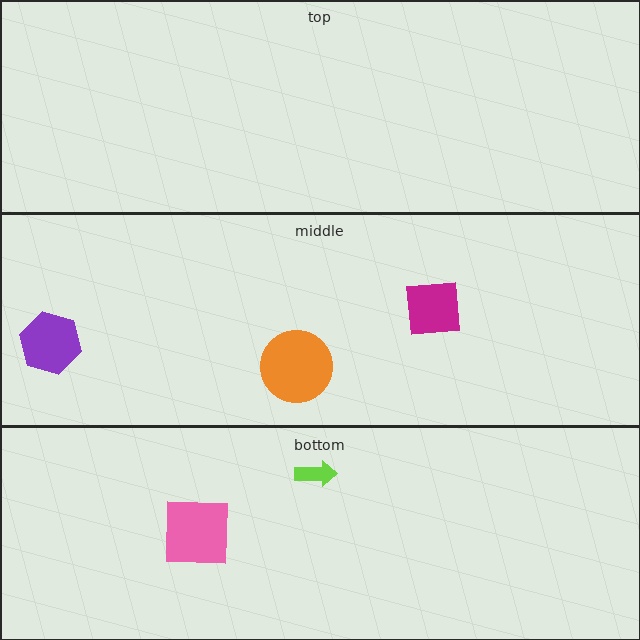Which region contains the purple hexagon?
The middle region.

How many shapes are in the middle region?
3.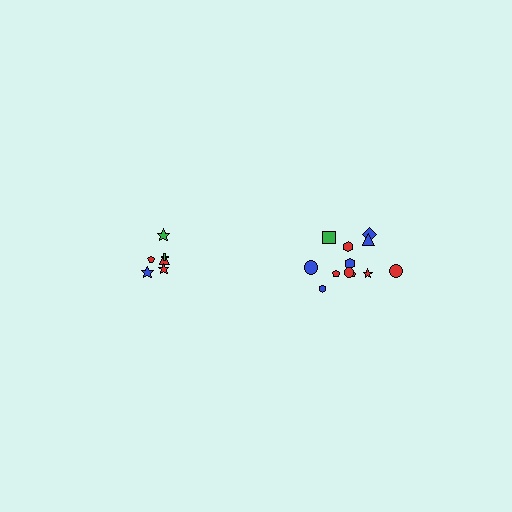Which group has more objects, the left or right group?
The right group.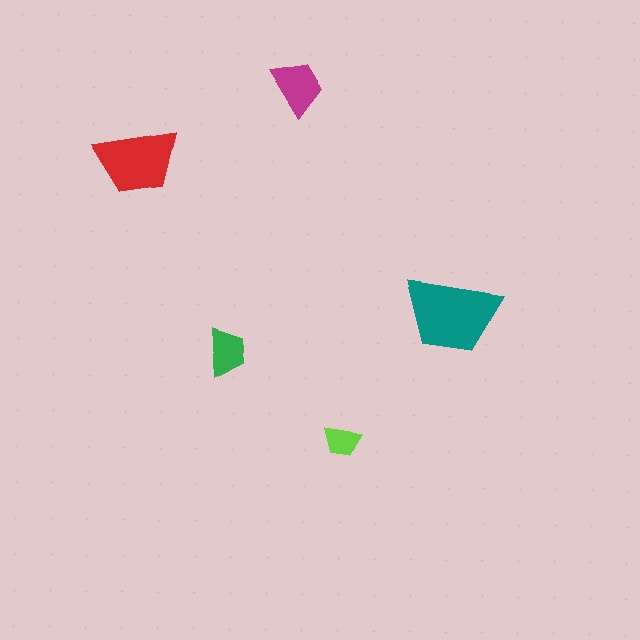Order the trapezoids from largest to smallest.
the teal one, the red one, the magenta one, the green one, the lime one.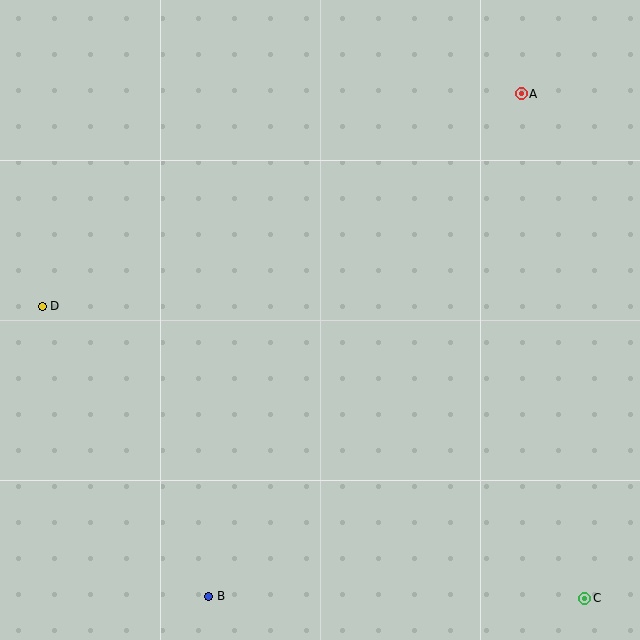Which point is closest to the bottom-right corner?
Point C is closest to the bottom-right corner.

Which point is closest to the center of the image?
Point D at (42, 306) is closest to the center.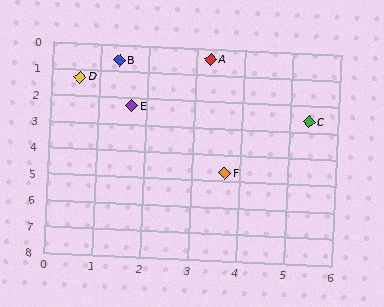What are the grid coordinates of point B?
Point B is at approximately (1.4, 0.6).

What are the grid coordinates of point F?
Point F is at approximately (3.7, 4.7).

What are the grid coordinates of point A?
Point A is at approximately (3.3, 0.4).